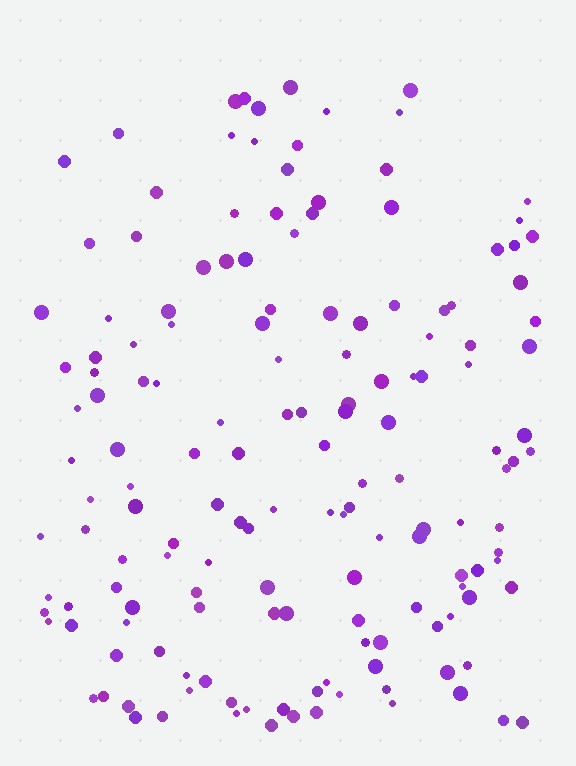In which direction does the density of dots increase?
From top to bottom, with the bottom side densest.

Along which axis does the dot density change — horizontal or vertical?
Vertical.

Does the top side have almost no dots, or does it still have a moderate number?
Still a moderate number, just noticeably fewer than the bottom.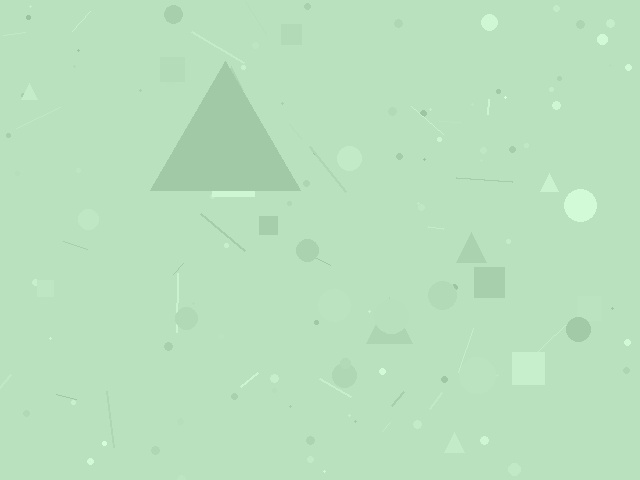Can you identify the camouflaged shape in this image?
The camouflaged shape is a triangle.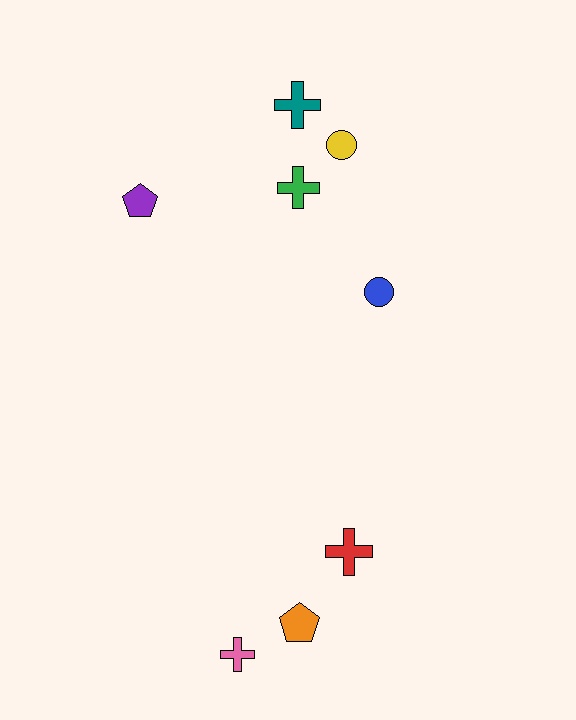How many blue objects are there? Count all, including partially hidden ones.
There is 1 blue object.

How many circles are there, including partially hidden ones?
There are 2 circles.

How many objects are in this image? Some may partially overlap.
There are 8 objects.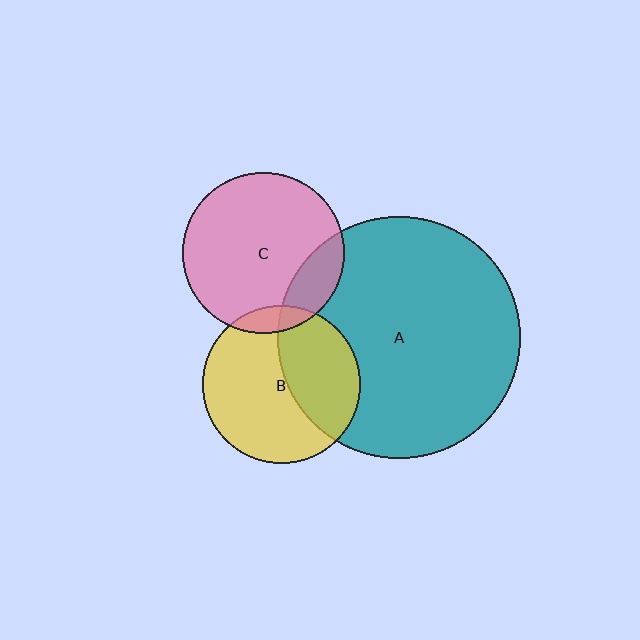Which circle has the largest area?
Circle A (teal).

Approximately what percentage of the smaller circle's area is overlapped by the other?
Approximately 15%.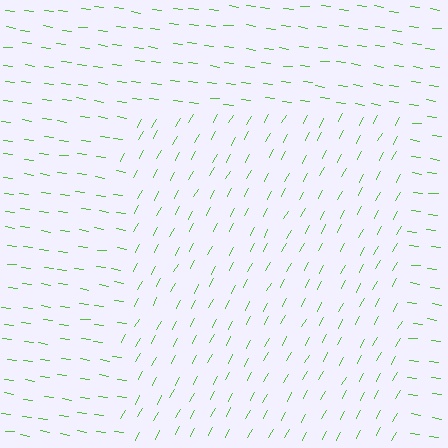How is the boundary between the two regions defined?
The boundary is defined purely by a change in line orientation (approximately 69 degrees difference). All lines are the same color and thickness.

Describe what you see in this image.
The image is filled with small lime line segments. A rectangle region in the image has lines oriented differently from the surrounding lines, creating a visible texture boundary.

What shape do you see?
I see a rectangle.